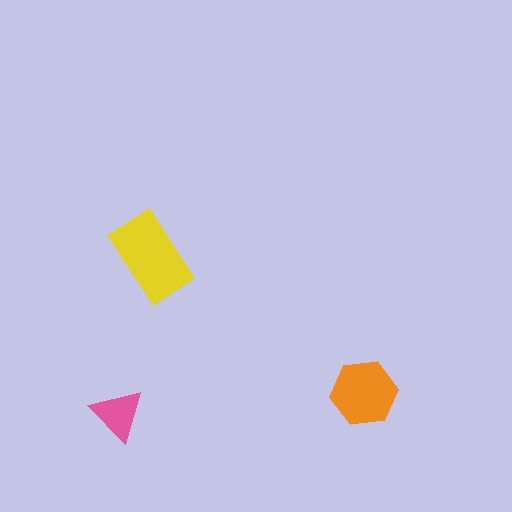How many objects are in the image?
There are 3 objects in the image.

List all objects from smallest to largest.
The pink triangle, the orange hexagon, the yellow rectangle.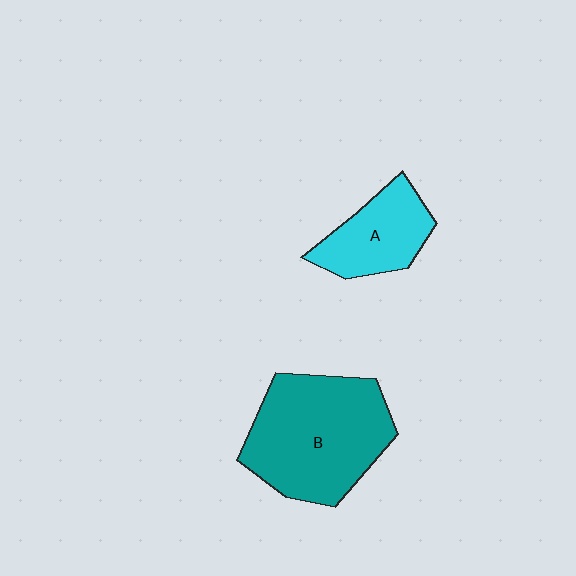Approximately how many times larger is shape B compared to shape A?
Approximately 2.0 times.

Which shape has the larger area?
Shape B (teal).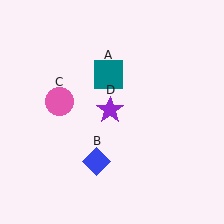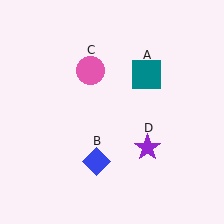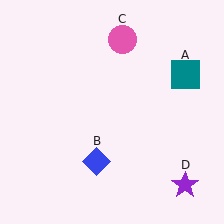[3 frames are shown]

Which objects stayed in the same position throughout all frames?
Blue diamond (object B) remained stationary.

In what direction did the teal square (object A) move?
The teal square (object A) moved right.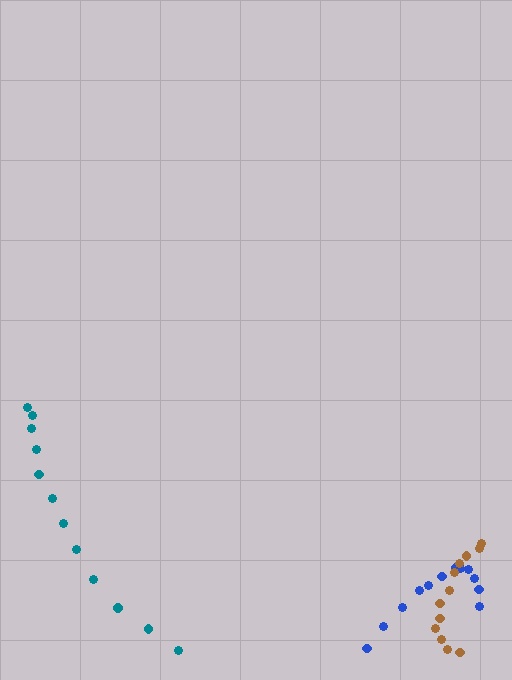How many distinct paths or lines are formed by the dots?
There are 3 distinct paths.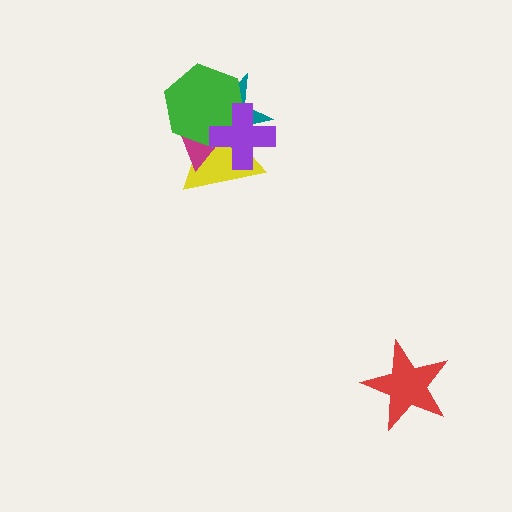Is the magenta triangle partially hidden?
Yes, it is partially covered by another shape.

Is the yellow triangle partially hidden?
Yes, it is partially covered by another shape.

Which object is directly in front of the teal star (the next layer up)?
The green hexagon is directly in front of the teal star.